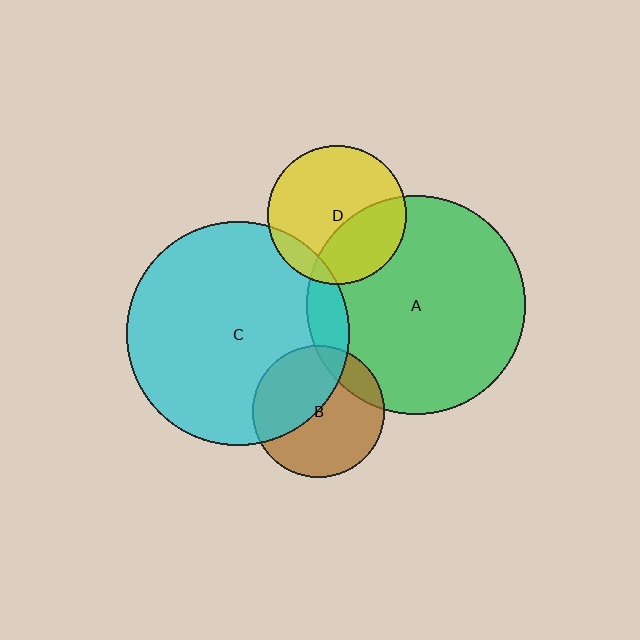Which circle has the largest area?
Circle C (cyan).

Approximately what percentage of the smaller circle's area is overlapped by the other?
Approximately 10%.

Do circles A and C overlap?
Yes.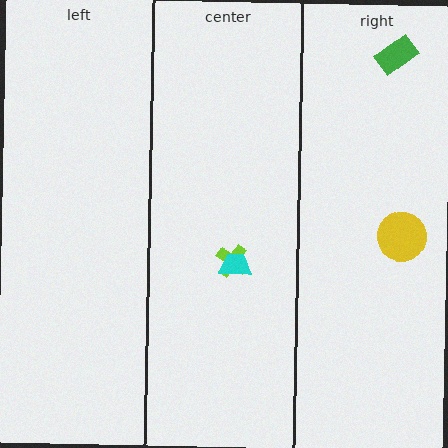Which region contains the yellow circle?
The right region.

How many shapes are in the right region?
2.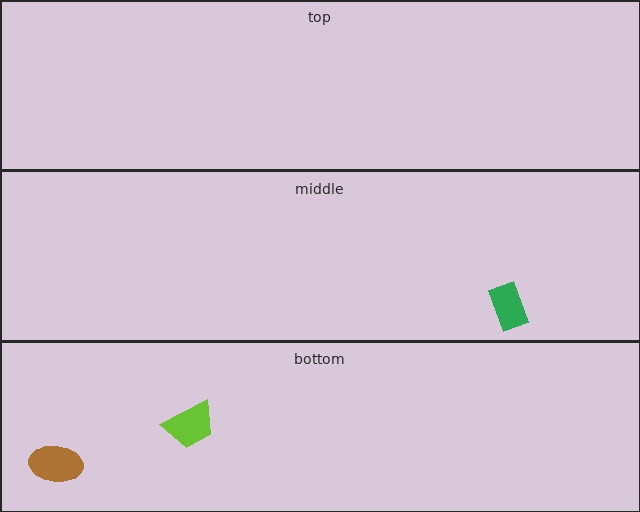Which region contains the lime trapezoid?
The bottom region.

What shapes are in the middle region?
The green rectangle.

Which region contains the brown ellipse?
The bottom region.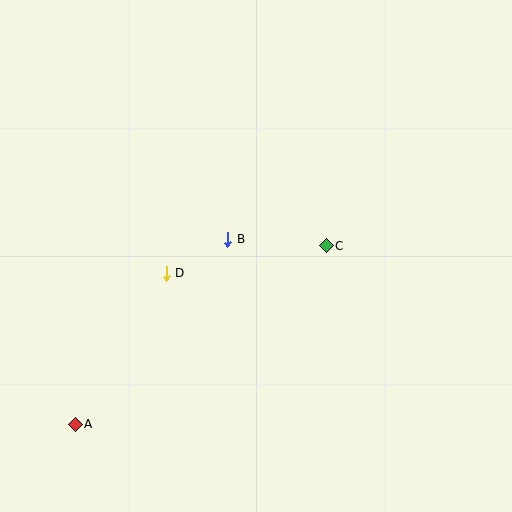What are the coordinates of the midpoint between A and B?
The midpoint between A and B is at (151, 332).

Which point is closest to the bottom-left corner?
Point A is closest to the bottom-left corner.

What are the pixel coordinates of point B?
Point B is at (228, 239).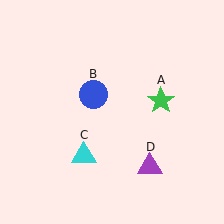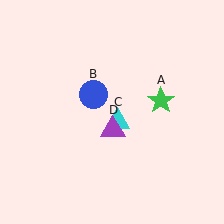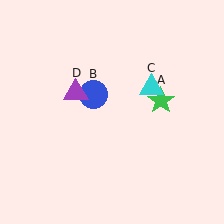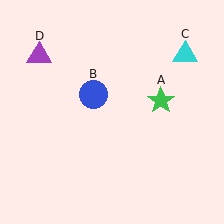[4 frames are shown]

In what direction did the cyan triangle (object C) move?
The cyan triangle (object C) moved up and to the right.